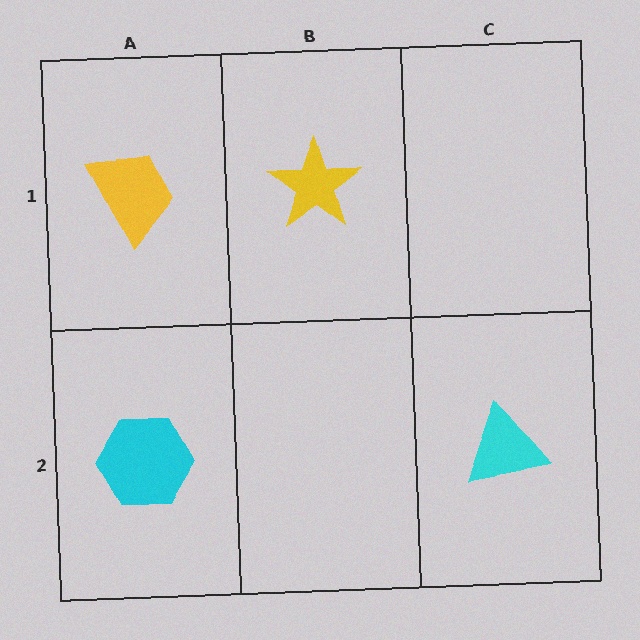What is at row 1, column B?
A yellow star.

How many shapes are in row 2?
2 shapes.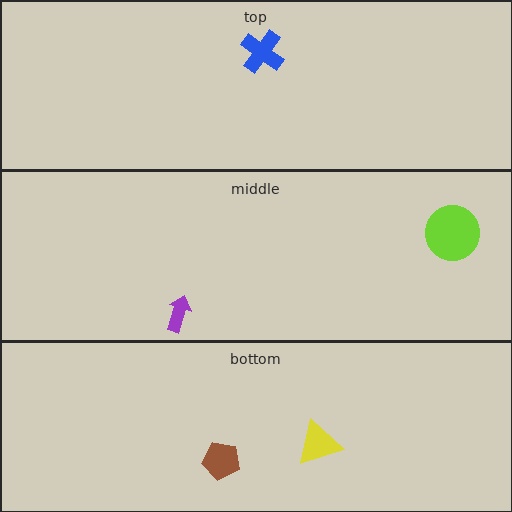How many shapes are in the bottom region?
2.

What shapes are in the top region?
The blue cross.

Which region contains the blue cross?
The top region.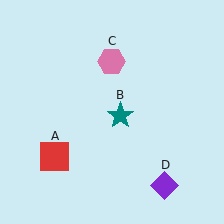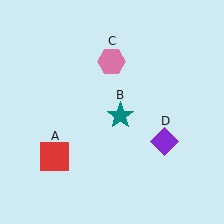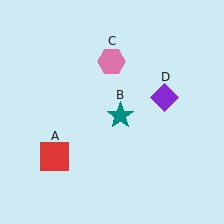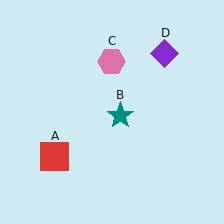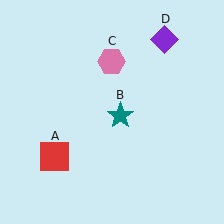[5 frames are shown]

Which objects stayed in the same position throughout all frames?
Red square (object A) and teal star (object B) and pink hexagon (object C) remained stationary.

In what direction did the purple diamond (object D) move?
The purple diamond (object D) moved up.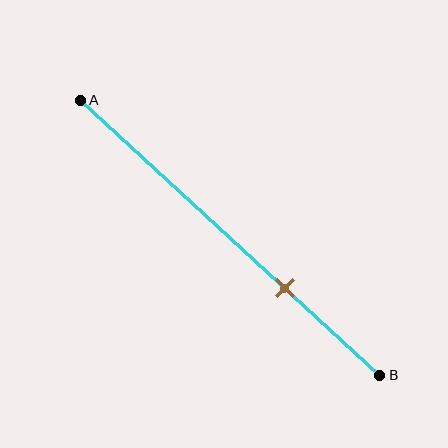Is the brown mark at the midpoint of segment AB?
No, the mark is at about 70% from A, not at the 50% midpoint.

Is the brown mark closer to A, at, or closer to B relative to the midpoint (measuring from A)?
The brown mark is closer to point B than the midpoint of segment AB.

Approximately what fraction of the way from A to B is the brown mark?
The brown mark is approximately 70% of the way from A to B.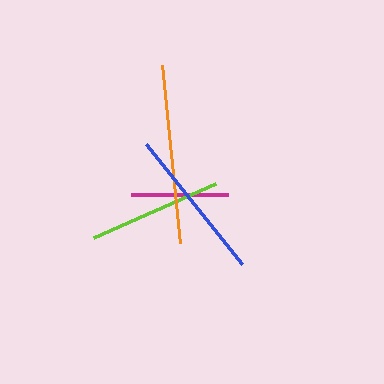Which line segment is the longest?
The orange line is the longest at approximately 180 pixels.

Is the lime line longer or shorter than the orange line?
The orange line is longer than the lime line.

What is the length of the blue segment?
The blue segment is approximately 154 pixels long.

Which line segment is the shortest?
The magenta line is the shortest at approximately 98 pixels.